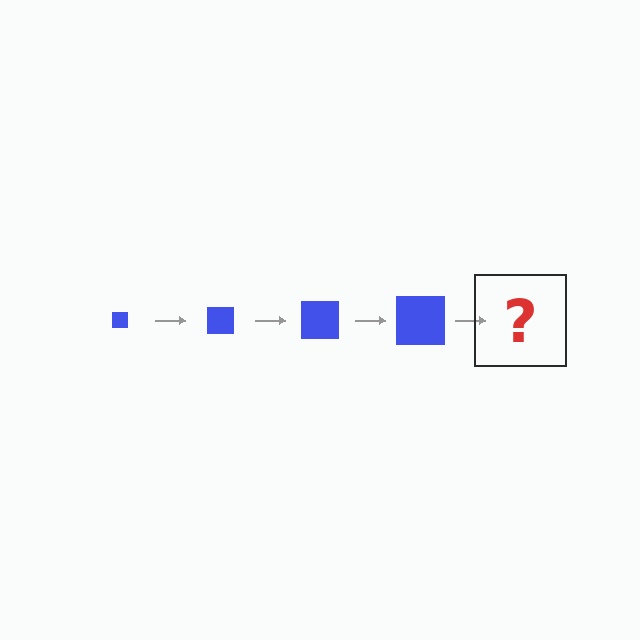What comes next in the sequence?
The next element should be a blue square, larger than the previous one.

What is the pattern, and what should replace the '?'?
The pattern is that the square gets progressively larger each step. The '?' should be a blue square, larger than the previous one.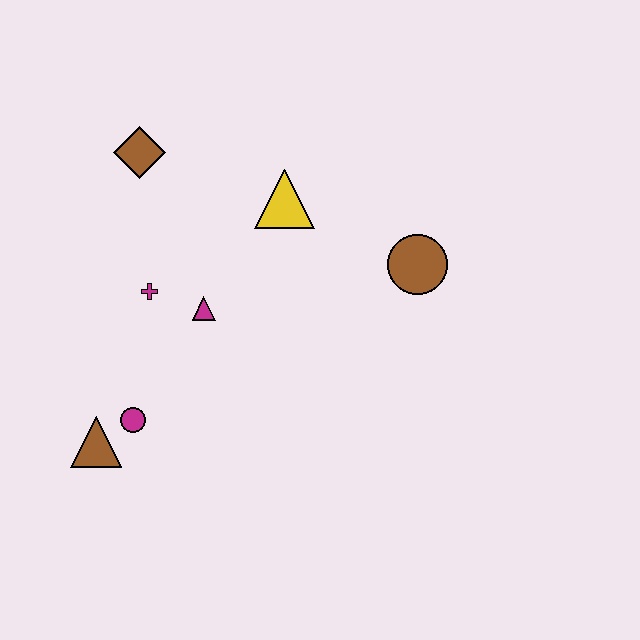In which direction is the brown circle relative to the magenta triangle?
The brown circle is to the right of the magenta triangle.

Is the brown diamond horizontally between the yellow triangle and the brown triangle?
Yes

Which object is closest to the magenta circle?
The brown triangle is closest to the magenta circle.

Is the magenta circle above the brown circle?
No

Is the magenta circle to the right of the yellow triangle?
No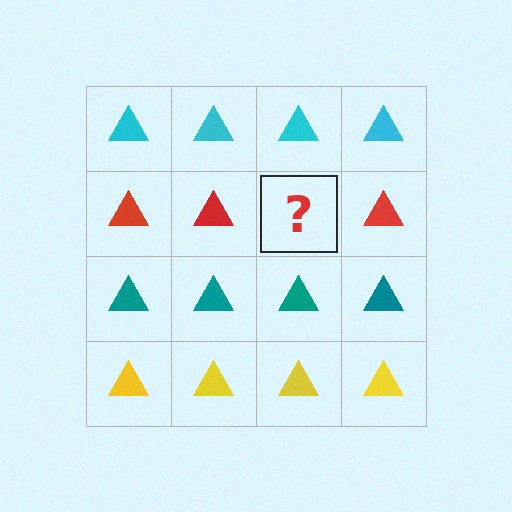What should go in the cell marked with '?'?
The missing cell should contain a red triangle.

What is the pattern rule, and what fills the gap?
The rule is that each row has a consistent color. The gap should be filled with a red triangle.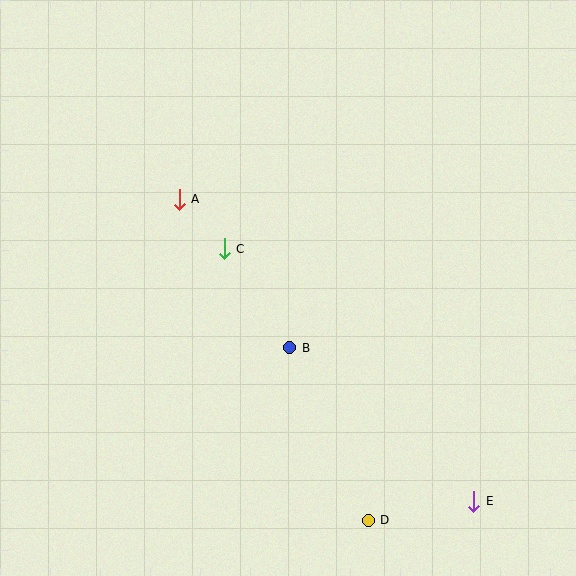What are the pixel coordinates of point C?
Point C is at (224, 249).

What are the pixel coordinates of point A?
Point A is at (179, 199).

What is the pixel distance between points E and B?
The distance between E and B is 239 pixels.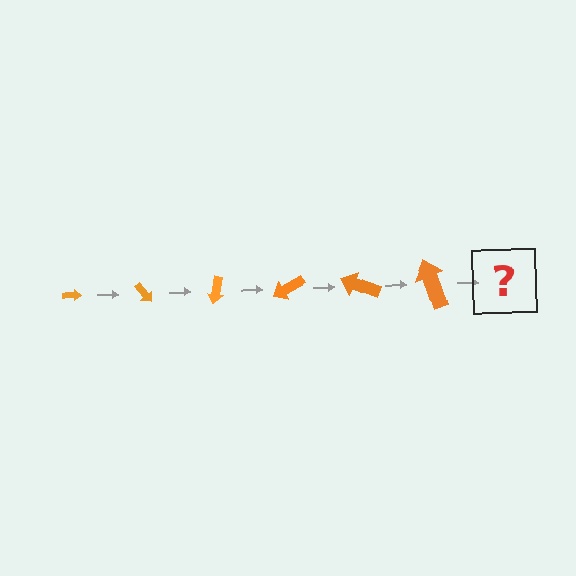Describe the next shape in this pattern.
It should be an arrow, larger than the previous one and rotated 300 degrees from the start.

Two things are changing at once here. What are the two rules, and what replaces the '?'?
The two rules are that the arrow grows larger each step and it rotates 50 degrees each step. The '?' should be an arrow, larger than the previous one and rotated 300 degrees from the start.